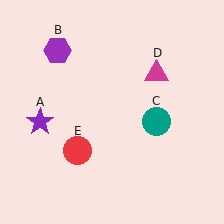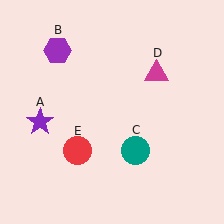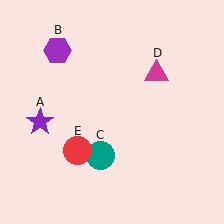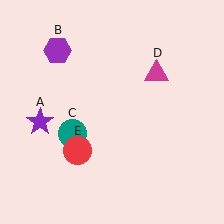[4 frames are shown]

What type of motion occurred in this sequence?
The teal circle (object C) rotated clockwise around the center of the scene.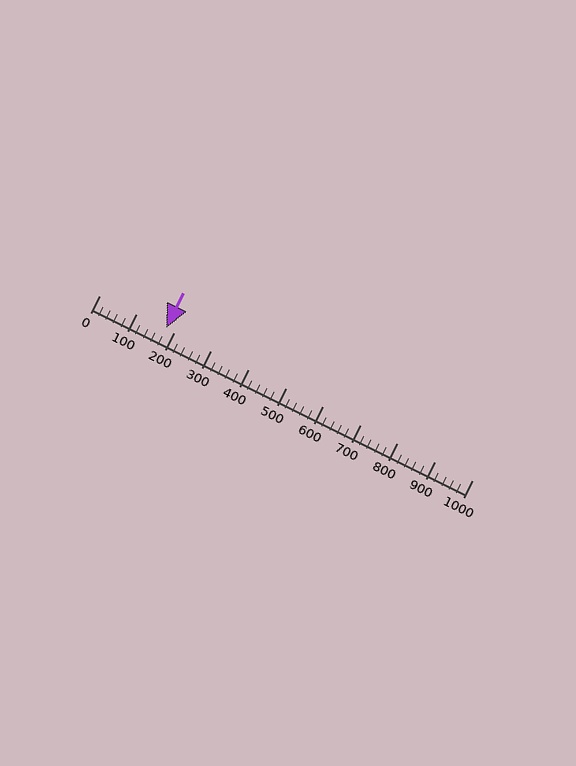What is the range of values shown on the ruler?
The ruler shows values from 0 to 1000.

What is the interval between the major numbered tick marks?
The major tick marks are spaced 100 units apart.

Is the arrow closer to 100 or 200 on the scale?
The arrow is closer to 200.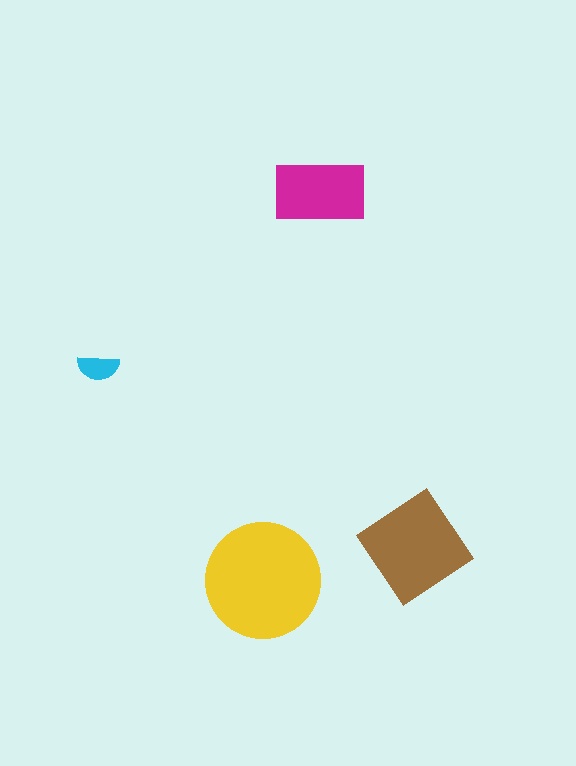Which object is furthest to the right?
The brown diamond is rightmost.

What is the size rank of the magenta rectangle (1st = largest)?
3rd.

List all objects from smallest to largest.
The cyan semicircle, the magenta rectangle, the brown diamond, the yellow circle.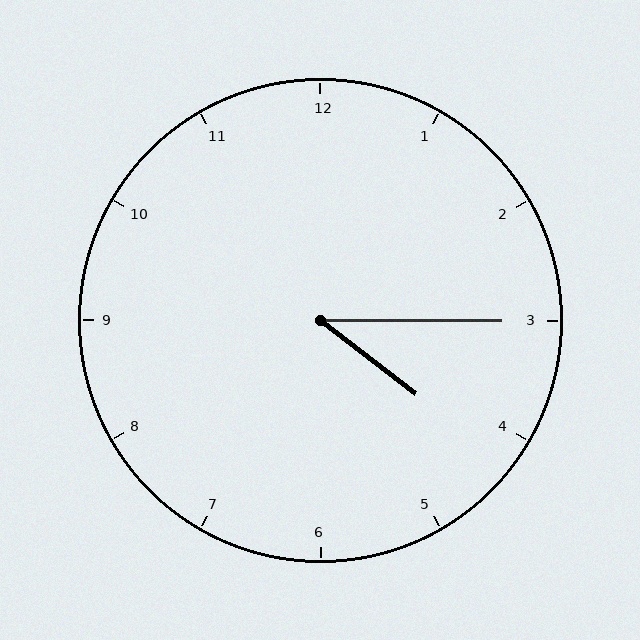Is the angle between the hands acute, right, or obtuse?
It is acute.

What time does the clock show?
4:15.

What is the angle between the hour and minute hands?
Approximately 38 degrees.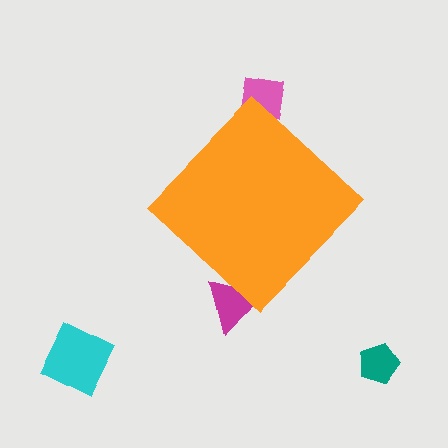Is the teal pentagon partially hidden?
No, the teal pentagon is fully visible.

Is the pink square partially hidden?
Yes, the pink square is partially hidden behind the orange diamond.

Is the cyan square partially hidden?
No, the cyan square is fully visible.